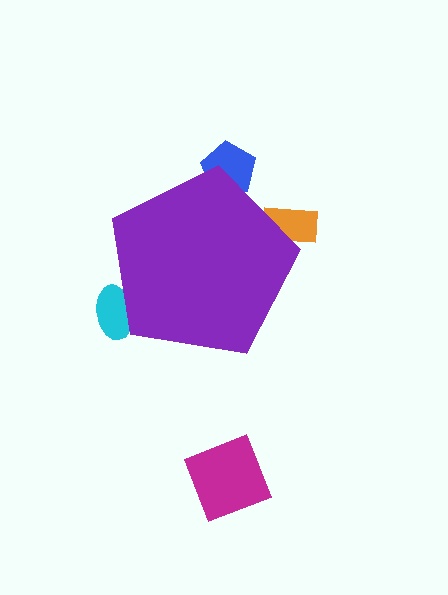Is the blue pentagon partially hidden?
Yes, the blue pentagon is partially hidden behind the purple pentagon.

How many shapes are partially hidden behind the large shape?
3 shapes are partially hidden.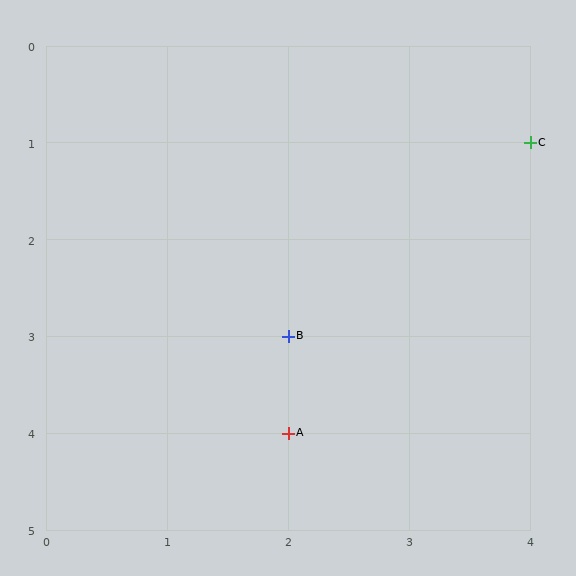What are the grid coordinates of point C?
Point C is at grid coordinates (4, 1).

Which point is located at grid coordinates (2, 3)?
Point B is at (2, 3).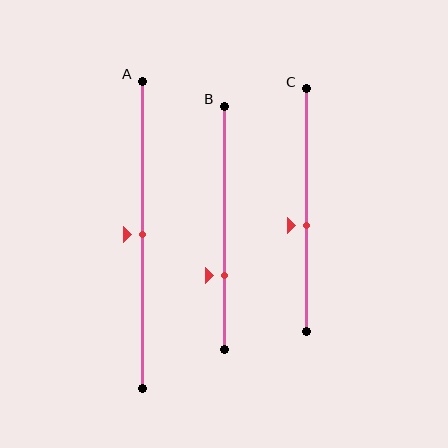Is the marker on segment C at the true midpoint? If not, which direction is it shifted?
No, the marker on segment C is shifted downward by about 6% of the segment length.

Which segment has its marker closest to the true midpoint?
Segment A has its marker closest to the true midpoint.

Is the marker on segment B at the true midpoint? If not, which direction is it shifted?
No, the marker on segment B is shifted downward by about 20% of the segment length.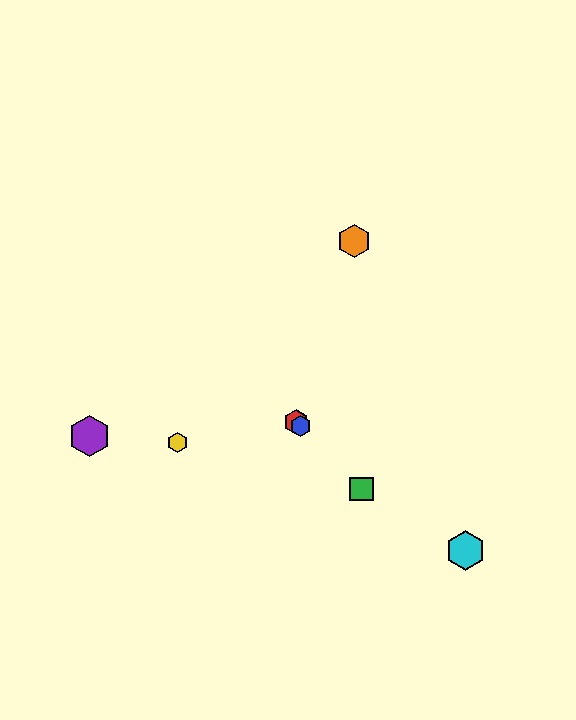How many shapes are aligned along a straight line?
3 shapes (the red hexagon, the blue hexagon, the green square) are aligned along a straight line.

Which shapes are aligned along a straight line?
The red hexagon, the blue hexagon, the green square are aligned along a straight line.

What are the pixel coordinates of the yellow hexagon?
The yellow hexagon is at (178, 442).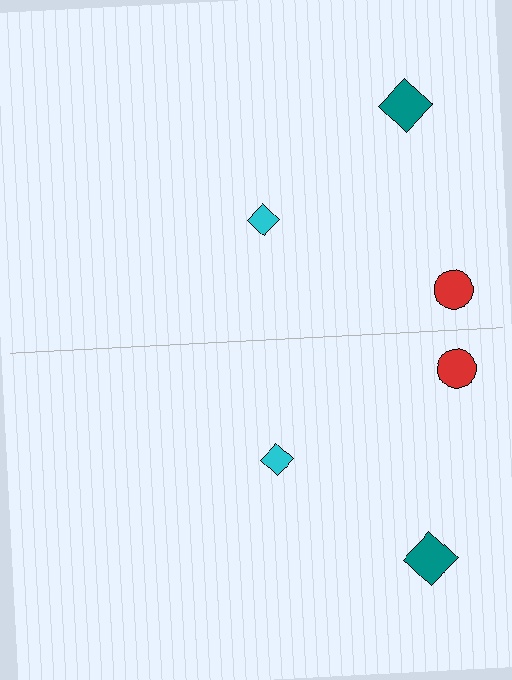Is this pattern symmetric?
Yes, this pattern has bilateral (reflection) symmetry.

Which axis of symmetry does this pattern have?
The pattern has a horizontal axis of symmetry running through the center of the image.